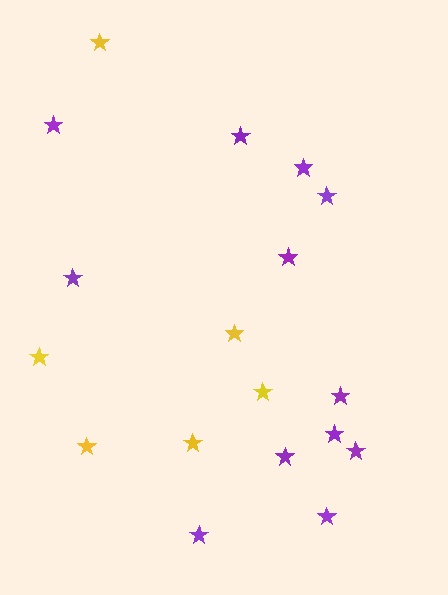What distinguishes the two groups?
There are 2 groups: one group of yellow stars (6) and one group of purple stars (12).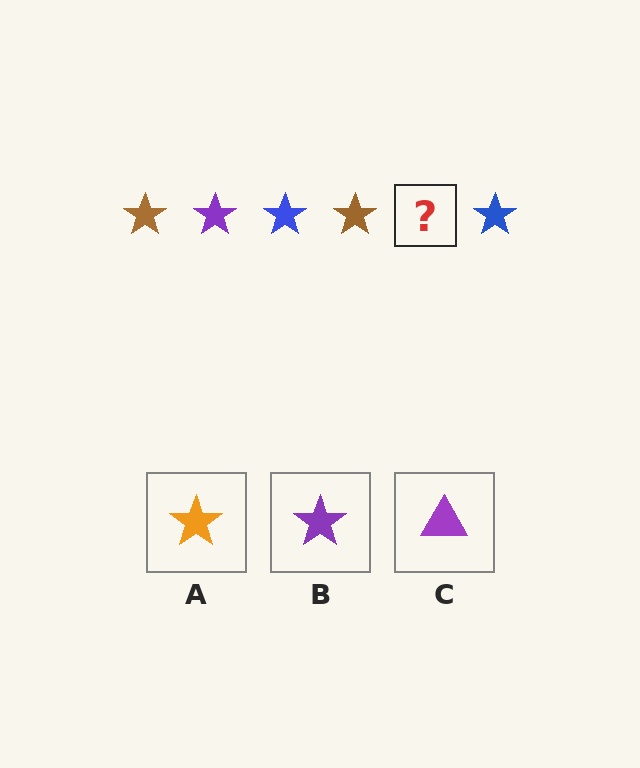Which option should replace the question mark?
Option B.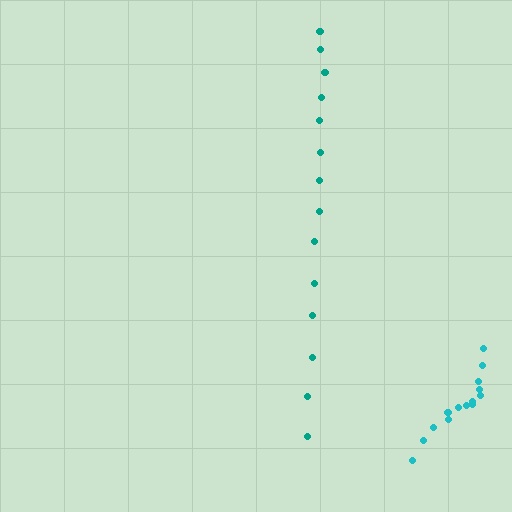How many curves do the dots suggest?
There are 2 distinct paths.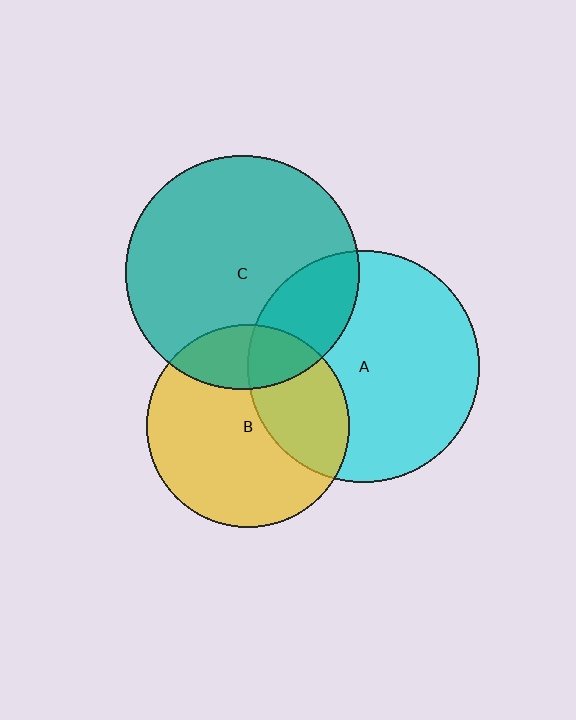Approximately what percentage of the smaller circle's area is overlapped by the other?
Approximately 20%.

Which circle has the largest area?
Circle C (teal).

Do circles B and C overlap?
Yes.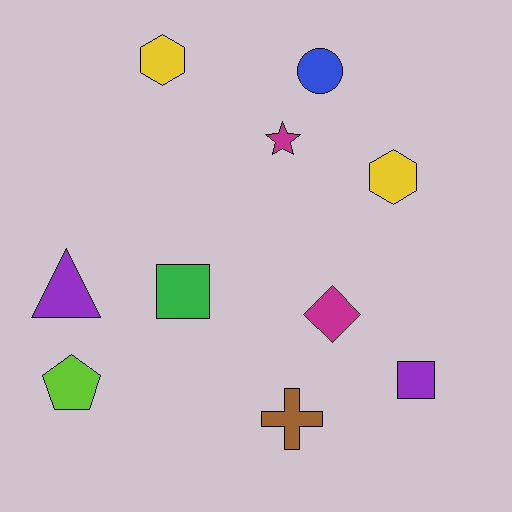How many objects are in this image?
There are 10 objects.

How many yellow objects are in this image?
There are 2 yellow objects.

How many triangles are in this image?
There is 1 triangle.